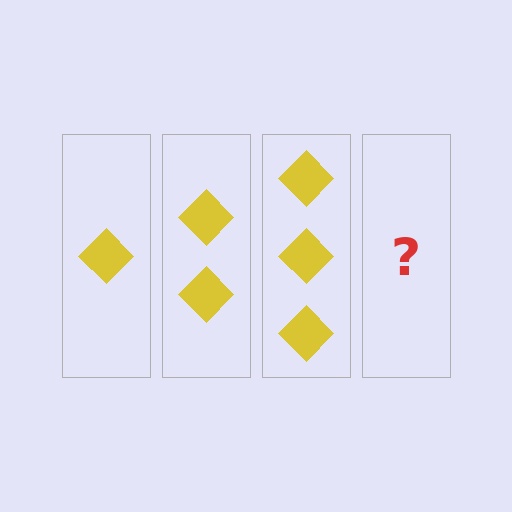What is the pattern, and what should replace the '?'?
The pattern is that each step adds one more diamond. The '?' should be 4 diamonds.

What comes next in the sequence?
The next element should be 4 diamonds.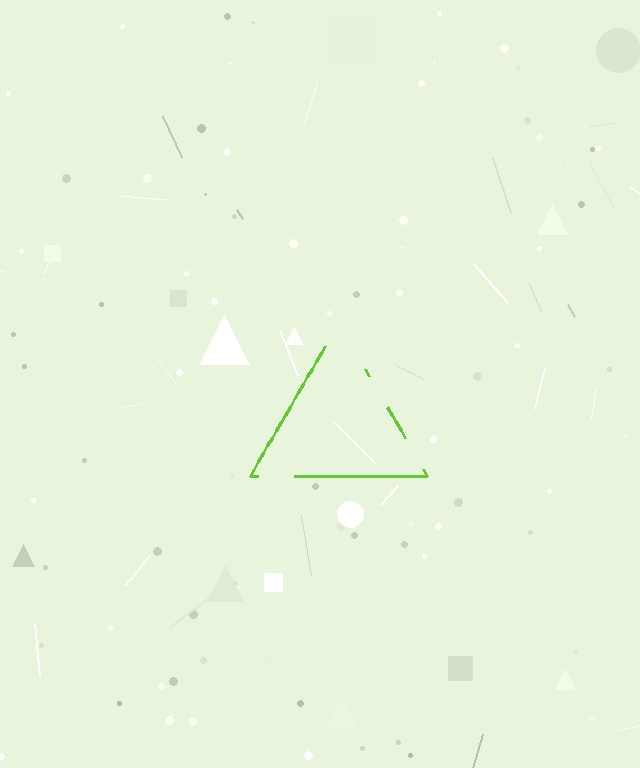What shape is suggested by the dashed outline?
The dashed outline suggests a triangle.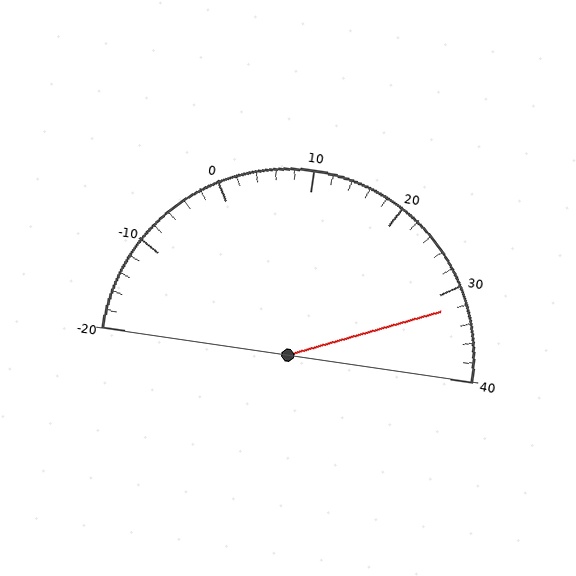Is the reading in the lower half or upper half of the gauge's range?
The reading is in the upper half of the range (-20 to 40).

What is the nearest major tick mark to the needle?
The nearest major tick mark is 30.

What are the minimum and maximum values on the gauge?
The gauge ranges from -20 to 40.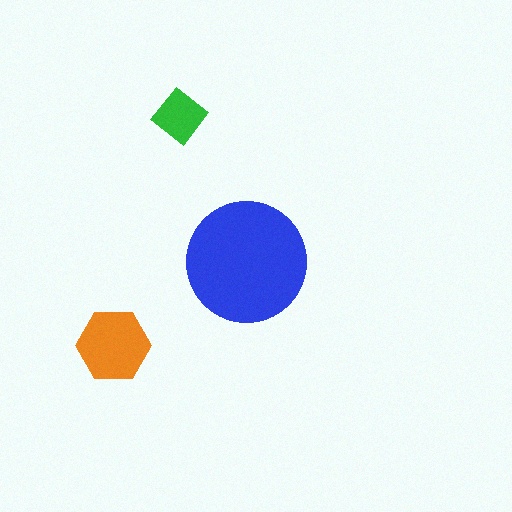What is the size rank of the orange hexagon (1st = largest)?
2nd.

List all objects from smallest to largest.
The green diamond, the orange hexagon, the blue circle.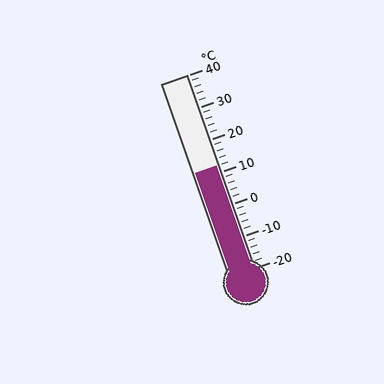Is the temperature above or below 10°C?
The temperature is above 10°C.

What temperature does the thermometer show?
The thermometer shows approximately 12°C.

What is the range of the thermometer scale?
The thermometer scale ranges from -20°C to 40°C.